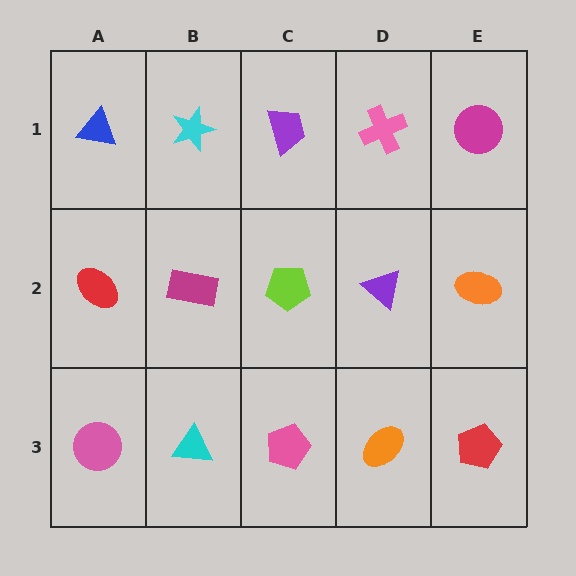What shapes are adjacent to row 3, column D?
A purple triangle (row 2, column D), a pink pentagon (row 3, column C), a red pentagon (row 3, column E).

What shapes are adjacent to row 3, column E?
An orange ellipse (row 2, column E), an orange ellipse (row 3, column D).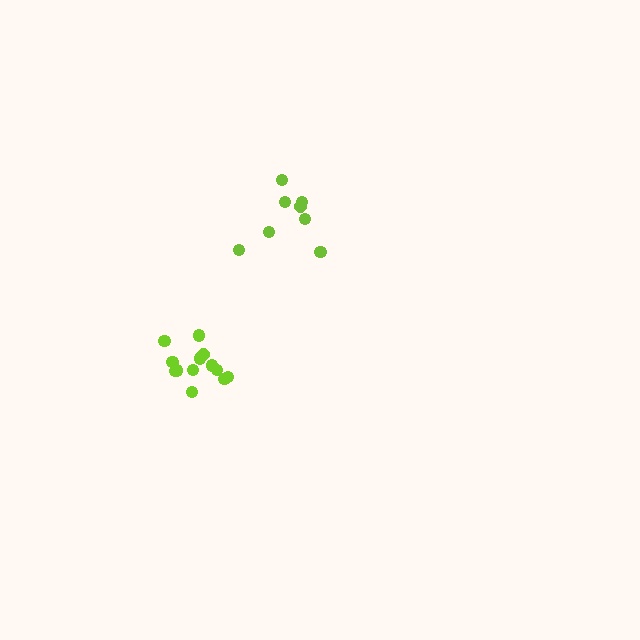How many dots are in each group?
Group 1: 8 dots, Group 2: 13 dots (21 total).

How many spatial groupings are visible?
There are 2 spatial groupings.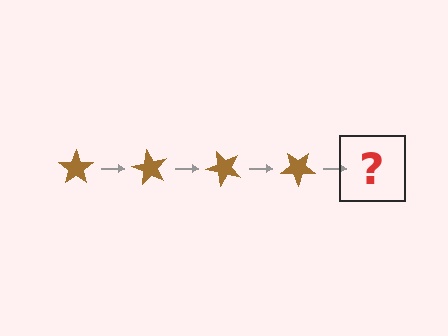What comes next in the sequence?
The next element should be a brown star rotated 240 degrees.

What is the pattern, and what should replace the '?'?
The pattern is that the star rotates 60 degrees each step. The '?' should be a brown star rotated 240 degrees.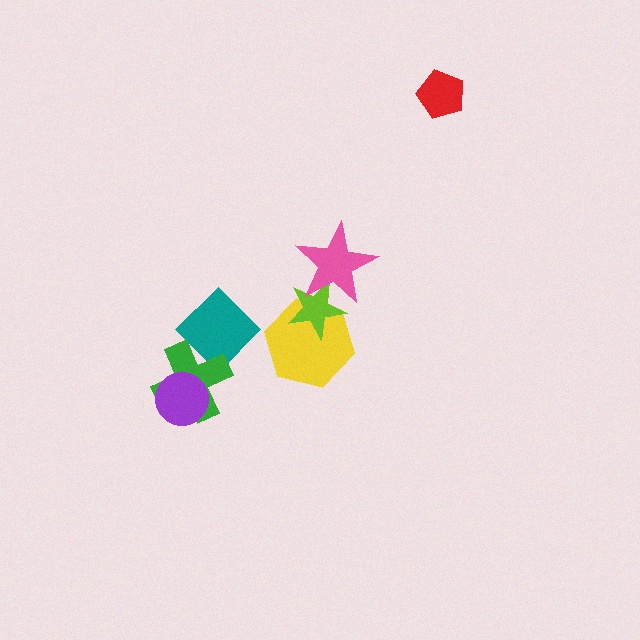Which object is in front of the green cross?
The purple circle is in front of the green cross.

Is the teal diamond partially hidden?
Yes, it is partially covered by another shape.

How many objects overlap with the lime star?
2 objects overlap with the lime star.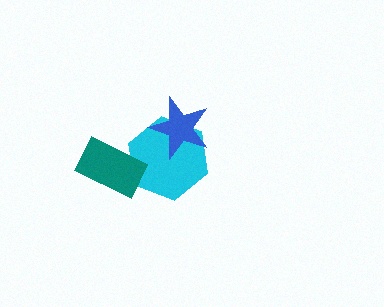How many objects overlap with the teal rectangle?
1 object overlaps with the teal rectangle.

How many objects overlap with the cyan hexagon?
2 objects overlap with the cyan hexagon.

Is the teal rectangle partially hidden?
No, no other shape covers it.